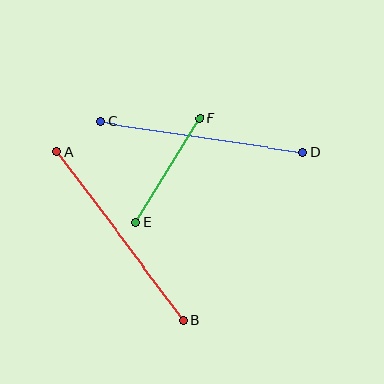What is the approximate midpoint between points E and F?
The midpoint is at approximately (168, 170) pixels.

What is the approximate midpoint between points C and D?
The midpoint is at approximately (202, 137) pixels.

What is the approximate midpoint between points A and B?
The midpoint is at approximately (120, 236) pixels.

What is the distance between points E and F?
The distance is approximately 122 pixels.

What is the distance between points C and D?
The distance is approximately 204 pixels.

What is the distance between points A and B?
The distance is approximately 211 pixels.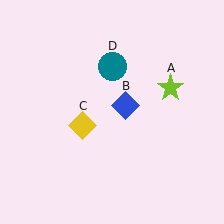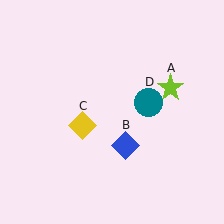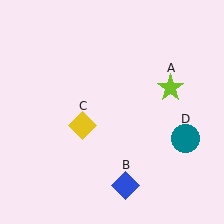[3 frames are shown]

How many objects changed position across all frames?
2 objects changed position: blue diamond (object B), teal circle (object D).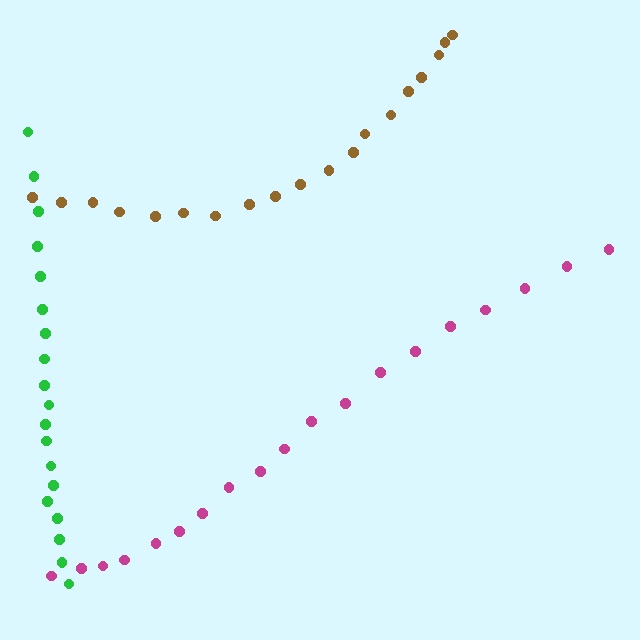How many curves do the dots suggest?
There are 3 distinct paths.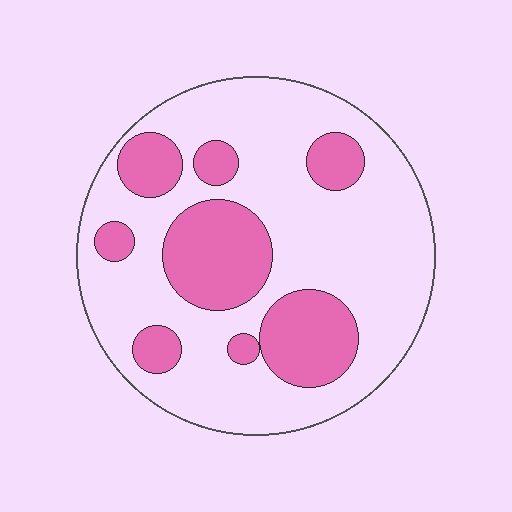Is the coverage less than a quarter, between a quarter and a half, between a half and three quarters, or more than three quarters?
Between a quarter and a half.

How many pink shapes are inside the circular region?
8.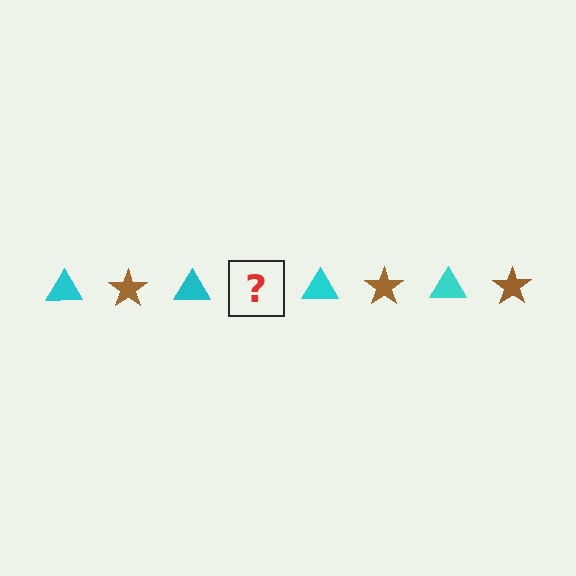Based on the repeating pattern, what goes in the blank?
The blank should be a brown star.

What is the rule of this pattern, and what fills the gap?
The rule is that the pattern alternates between cyan triangle and brown star. The gap should be filled with a brown star.